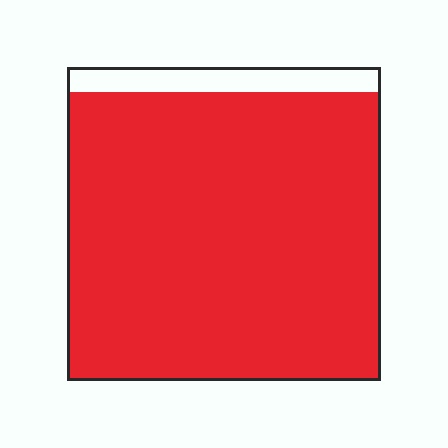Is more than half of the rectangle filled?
Yes.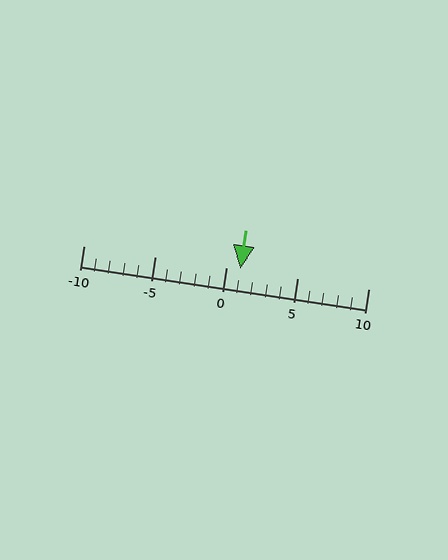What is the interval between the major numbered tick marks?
The major tick marks are spaced 5 units apart.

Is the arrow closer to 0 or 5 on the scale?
The arrow is closer to 0.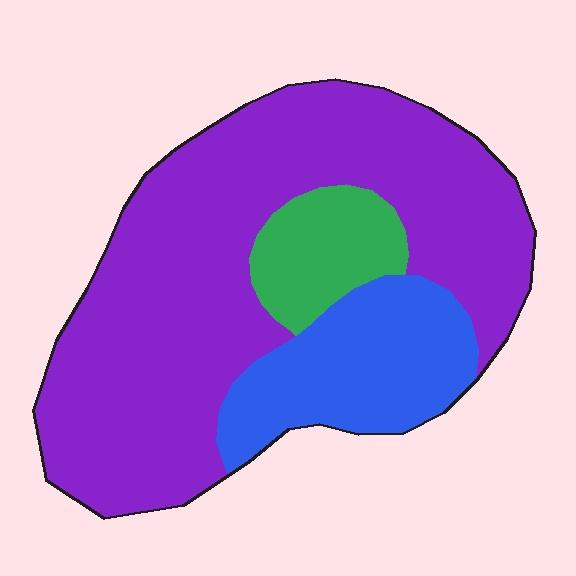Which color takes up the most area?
Purple, at roughly 70%.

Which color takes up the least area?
Green, at roughly 10%.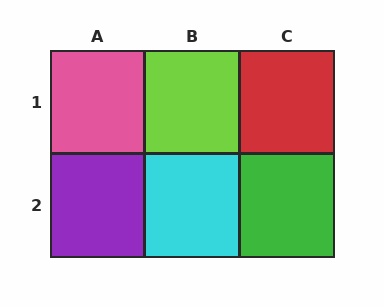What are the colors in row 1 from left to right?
Pink, lime, red.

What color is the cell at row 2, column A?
Purple.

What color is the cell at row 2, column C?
Green.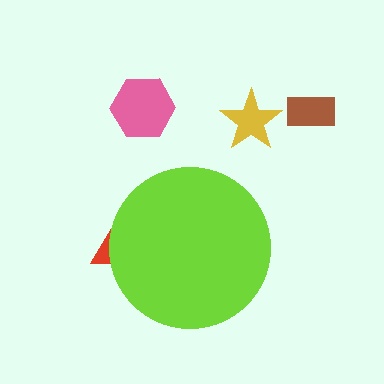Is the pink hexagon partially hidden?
No, the pink hexagon is fully visible.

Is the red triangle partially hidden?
Yes, the red triangle is partially hidden behind the lime circle.